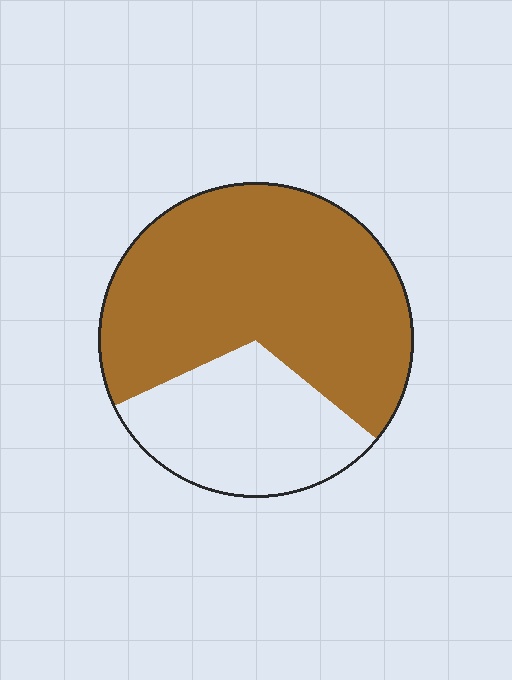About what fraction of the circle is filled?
About two thirds (2/3).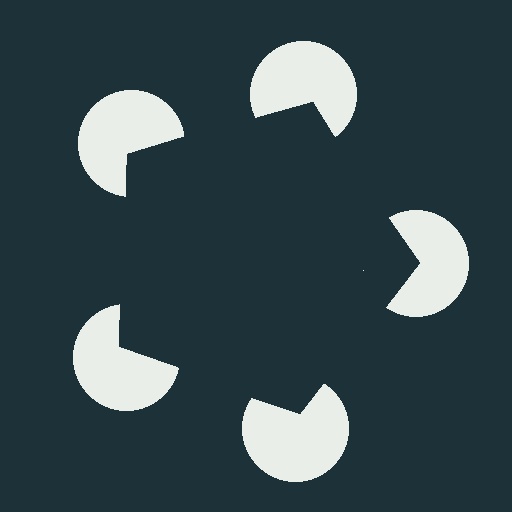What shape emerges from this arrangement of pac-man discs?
An illusory pentagon — its edges are inferred from the aligned wedge cuts in the pac-man discs, not physically drawn.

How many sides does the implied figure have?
5 sides.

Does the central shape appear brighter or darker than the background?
It typically appears slightly darker than the background, even though no actual brightness change is drawn.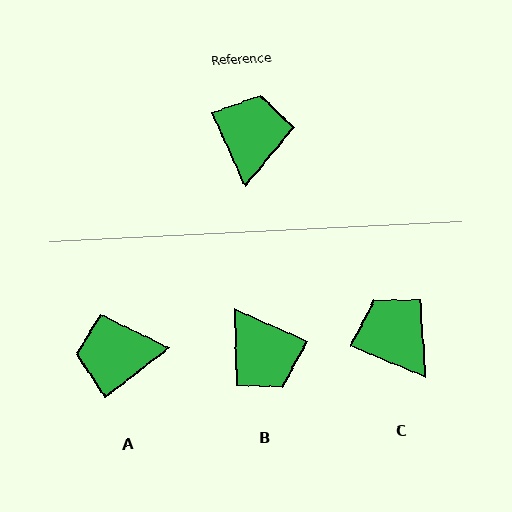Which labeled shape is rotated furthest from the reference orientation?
B, about 138 degrees away.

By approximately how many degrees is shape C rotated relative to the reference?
Approximately 43 degrees counter-clockwise.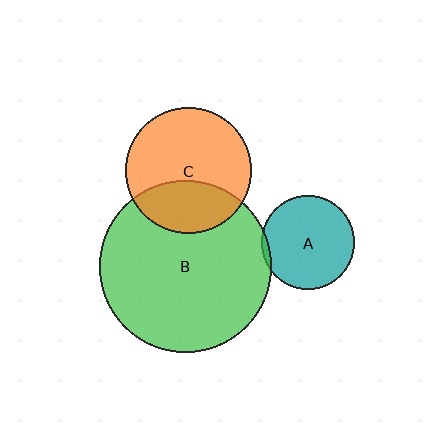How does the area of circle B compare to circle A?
Approximately 3.4 times.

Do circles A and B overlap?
Yes.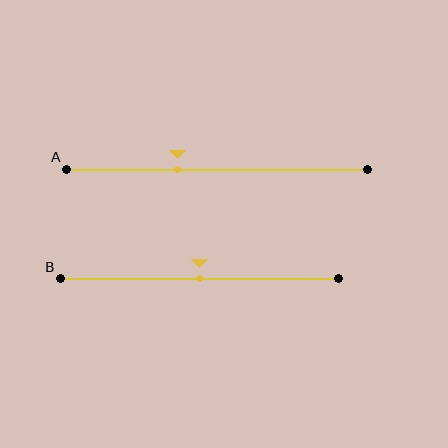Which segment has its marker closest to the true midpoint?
Segment B has its marker closest to the true midpoint.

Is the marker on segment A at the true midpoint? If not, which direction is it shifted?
No, the marker on segment A is shifted to the left by about 13% of the segment length.